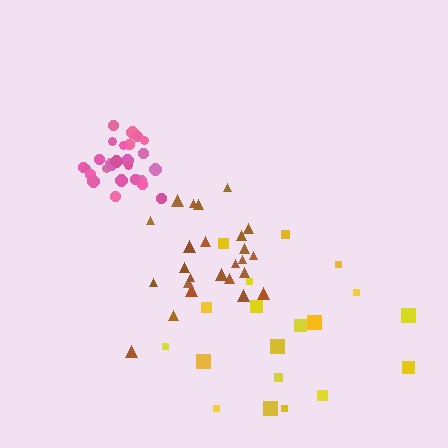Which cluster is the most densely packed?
Pink.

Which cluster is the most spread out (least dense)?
Yellow.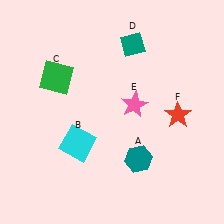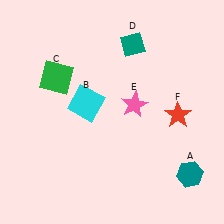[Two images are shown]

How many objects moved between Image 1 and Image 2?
2 objects moved between the two images.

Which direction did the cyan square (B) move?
The cyan square (B) moved up.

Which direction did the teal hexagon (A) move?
The teal hexagon (A) moved right.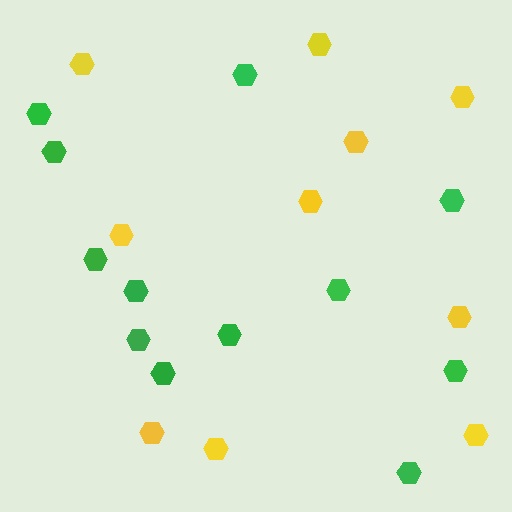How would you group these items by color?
There are 2 groups: one group of green hexagons (12) and one group of yellow hexagons (10).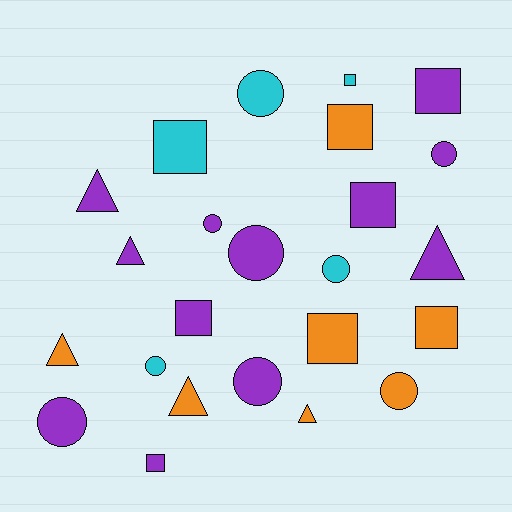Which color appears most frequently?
Purple, with 12 objects.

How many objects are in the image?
There are 24 objects.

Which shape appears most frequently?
Square, with 9 objects.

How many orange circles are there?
There is 1 orange circle.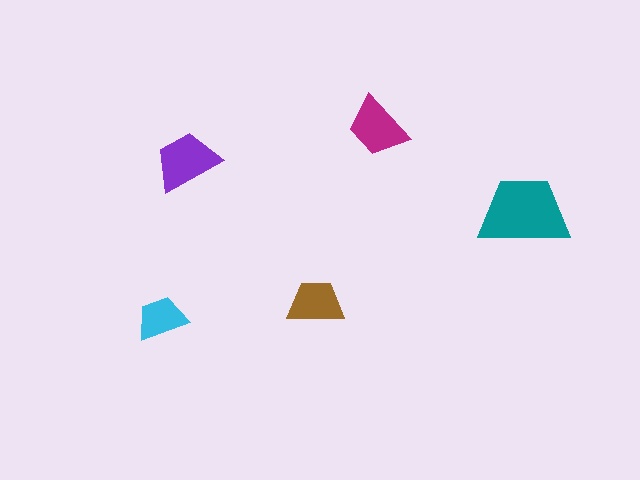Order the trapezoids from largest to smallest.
the teal one, the purple one, the magenta one, the brown one, the cyan one.